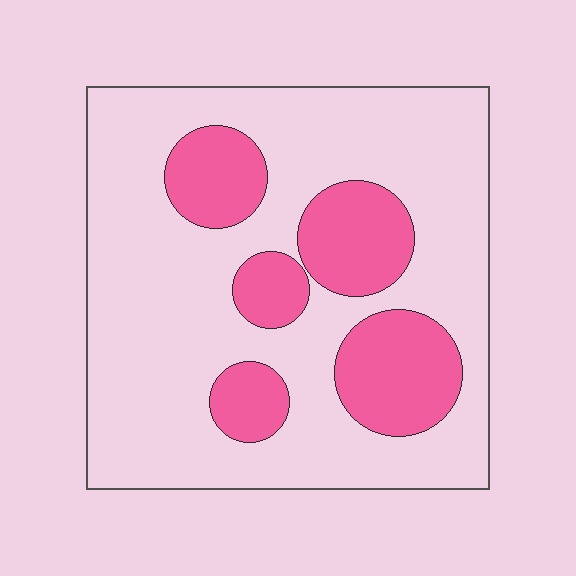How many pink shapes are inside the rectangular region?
5.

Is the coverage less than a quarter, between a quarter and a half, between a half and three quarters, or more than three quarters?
Between a quarter and a half.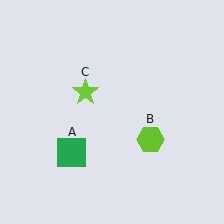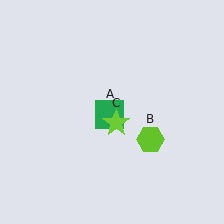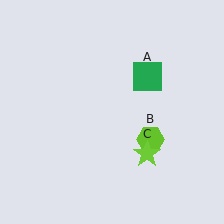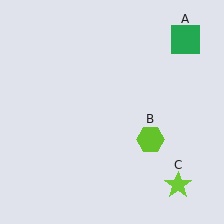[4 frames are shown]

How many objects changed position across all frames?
2 objects changed position: green square (object A), lime star (object C).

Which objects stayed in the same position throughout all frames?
Lime hexagon (object B) remained stationary.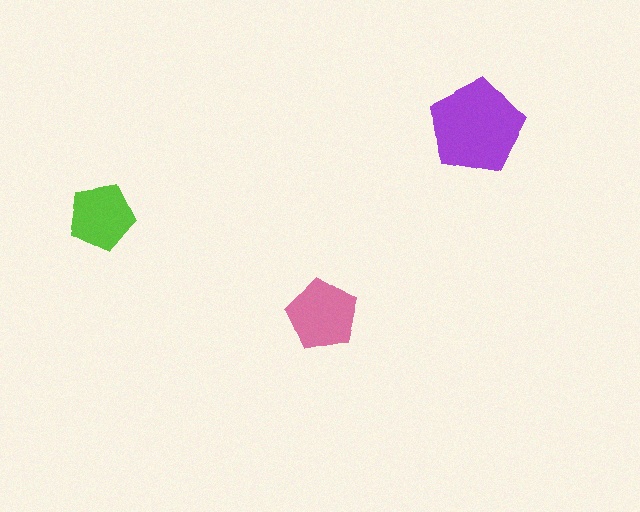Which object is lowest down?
The pink pentagon is bottommost.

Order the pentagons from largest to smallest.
the purple one, the pink one, the lime one.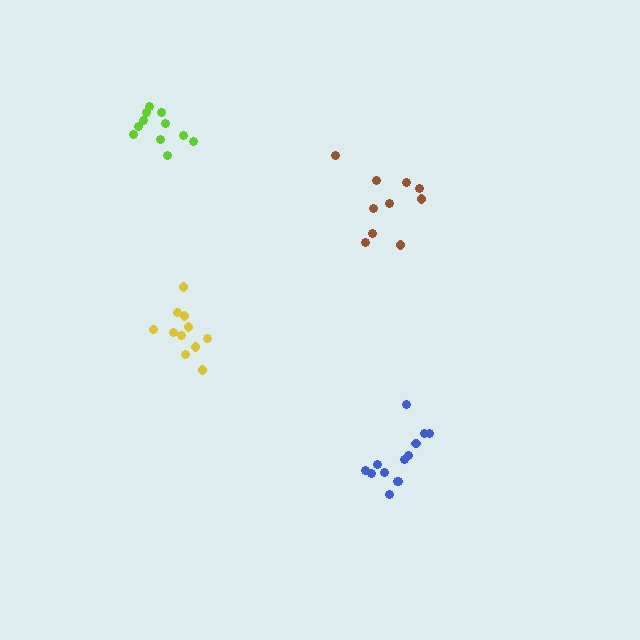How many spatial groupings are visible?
There are 4 spatial groupings.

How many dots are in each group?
Group 1: 13 dots, Group 2: 10 dots, Group 3: 11 dots, Group 4: 11 dots (45 total).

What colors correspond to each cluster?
The clusters are colored: blue, brown, lime, yellow.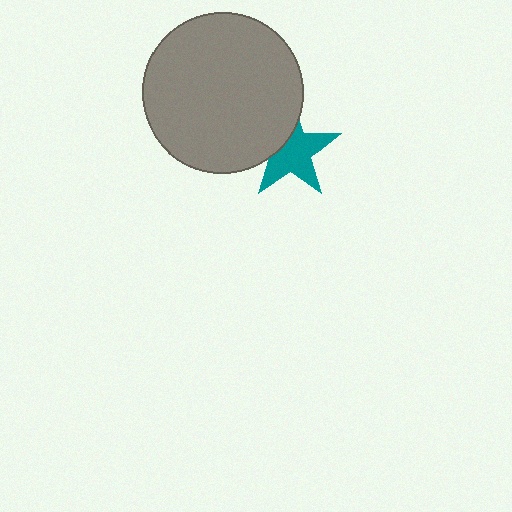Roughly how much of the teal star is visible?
Most of it is visible (roughly 68%).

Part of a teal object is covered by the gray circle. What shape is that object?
It is a star.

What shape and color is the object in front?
The object in front is a gray circle.